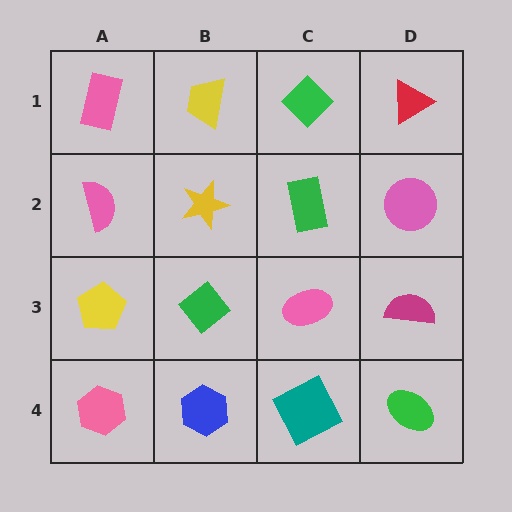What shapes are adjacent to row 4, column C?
A pink ellipse (row 3, column C), a blue hexagon (row 4, column B), a green ellipse (row 4, column D).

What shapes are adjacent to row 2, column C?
A green diamond (row 1, column C), a pink ellipse (row 3, column C), a yellow star (row 2, column B), a pink circle (row 2, column D).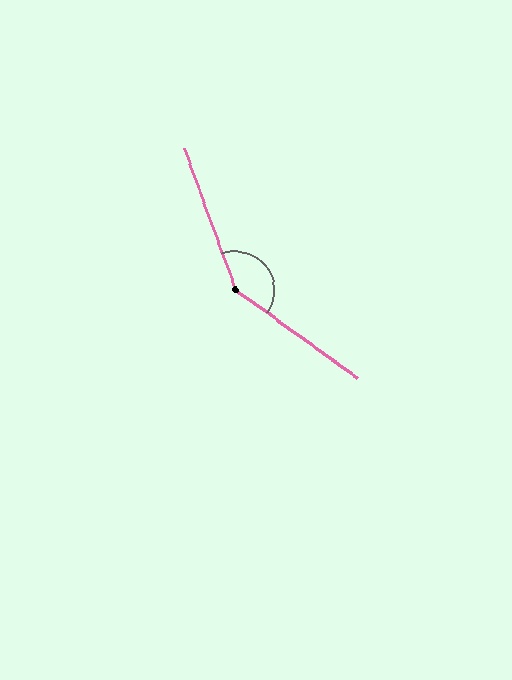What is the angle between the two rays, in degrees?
Approximately 145 degrees.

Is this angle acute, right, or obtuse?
It is obtuse.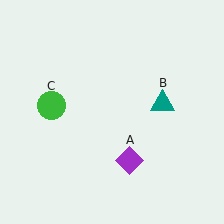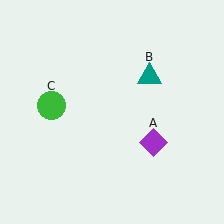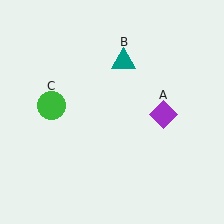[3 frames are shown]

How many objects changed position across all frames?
2 objects changed position: purple diamond (object A), teal triangle (object B).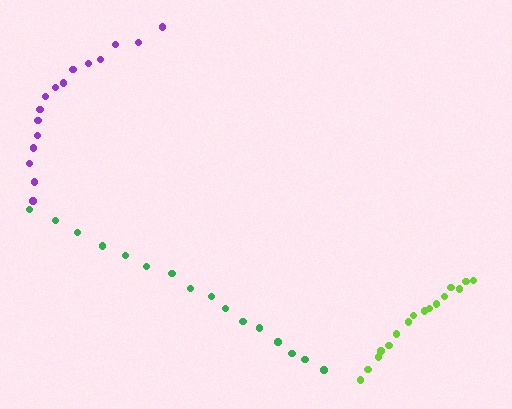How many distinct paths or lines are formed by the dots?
There are 3 distinct paths.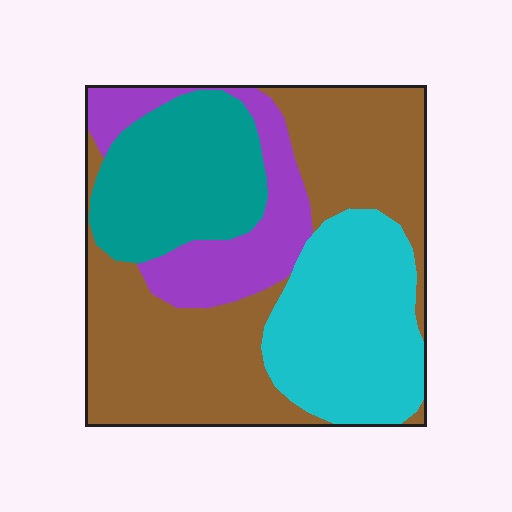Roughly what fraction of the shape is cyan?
Cyan covers about 25% of the shape.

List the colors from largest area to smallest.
From largest to smallest: brown, cyan, teal, purple.